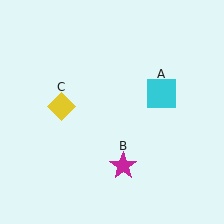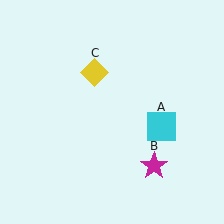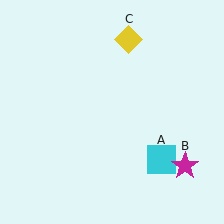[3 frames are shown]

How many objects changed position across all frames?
3 objects changed position: cyan square (object A), magenta star (object B), yellow diamond (object C).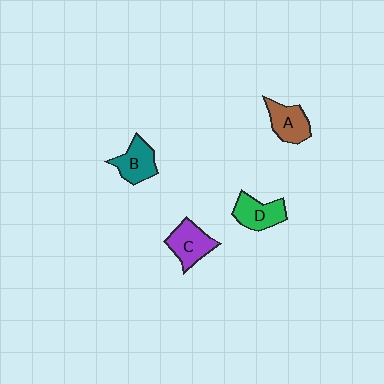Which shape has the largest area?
Shape C (purple).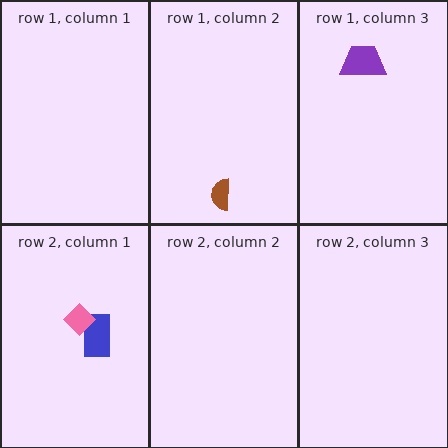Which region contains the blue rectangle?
The row 2, column 1 region.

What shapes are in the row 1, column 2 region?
The brown semicircle.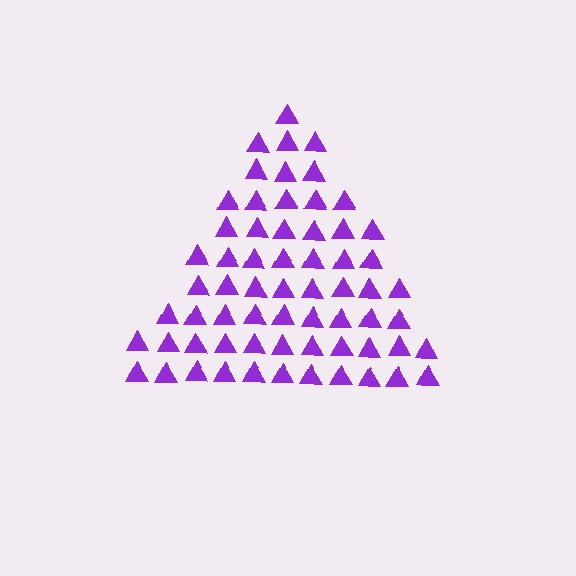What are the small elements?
The small elements are triangles.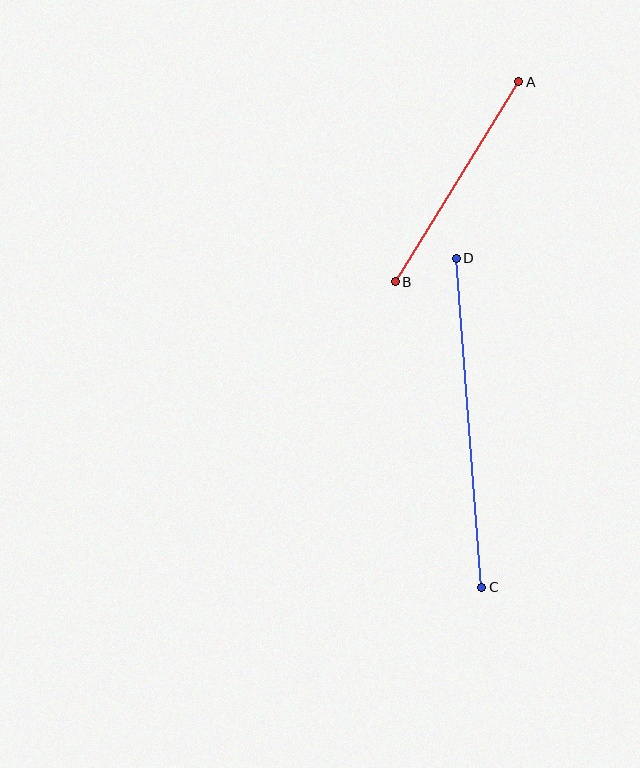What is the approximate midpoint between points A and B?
The midpoint is at approximately (457, 182) pixels.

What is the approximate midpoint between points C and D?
The midpoint is at approximately (469, 423) pixels.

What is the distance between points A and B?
The distance is approximately 235 pixels.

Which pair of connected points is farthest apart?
Points C and D are farthest apart.